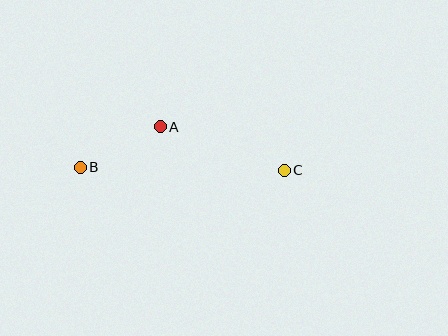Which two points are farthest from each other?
Points B and C are farthest from each other.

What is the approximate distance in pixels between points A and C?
The distance between A and C is approximately 131 pixels.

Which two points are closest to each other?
Points A and B are closest to each other.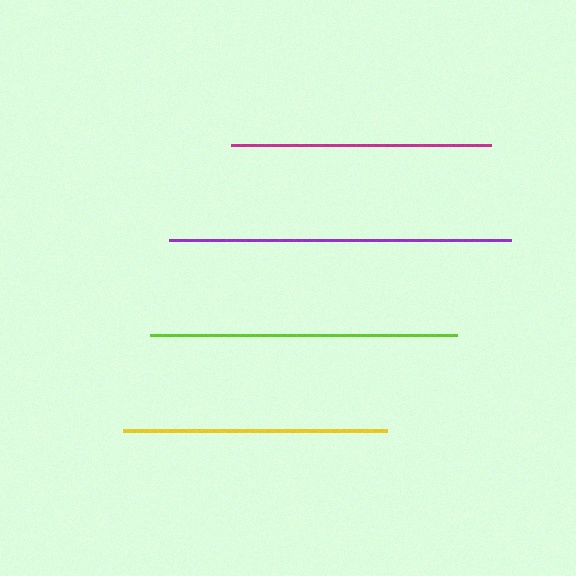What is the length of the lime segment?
The lime segment is approximately 306 pixels long.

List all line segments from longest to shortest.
From longest to shortest: purple, lime, yellow, magenta.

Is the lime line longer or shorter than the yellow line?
The lime line is longer than the yellow line.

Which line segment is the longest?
The purple line is the longest at approximately 342 pixels.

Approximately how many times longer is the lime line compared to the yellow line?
The lime line is approximately 1.2 times the length of the yellow line.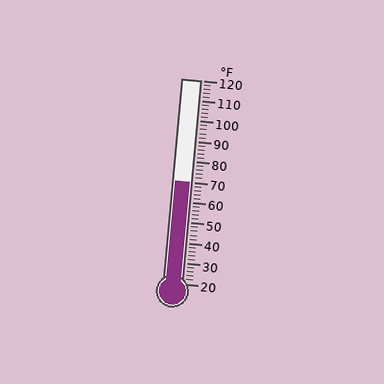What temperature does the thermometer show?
The thermometer shows approximately 70°F.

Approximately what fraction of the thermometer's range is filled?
The thermometer is filled to approximately 50% of its range.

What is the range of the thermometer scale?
The thermometer scale ranges from 20°F to 120°F.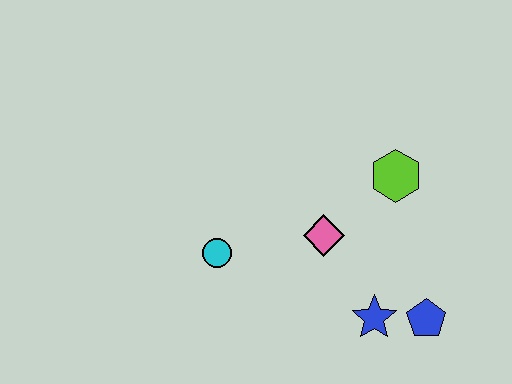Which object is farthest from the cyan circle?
The blue pentagon is farthest from the cyan circle.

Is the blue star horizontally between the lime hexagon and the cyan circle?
Yes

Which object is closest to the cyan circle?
The pink diamond is closest to the cyan circle.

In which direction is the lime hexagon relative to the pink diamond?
The lime hexagon is to the right of the pink diamond.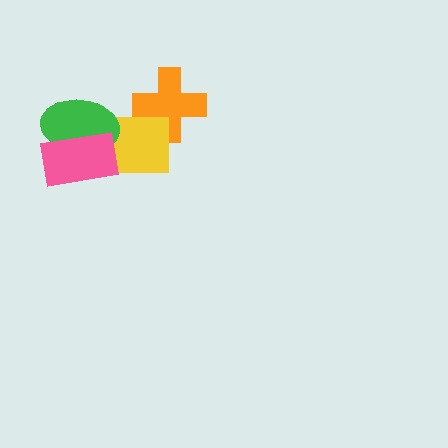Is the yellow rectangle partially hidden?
Yes, it is partially covered by another shape.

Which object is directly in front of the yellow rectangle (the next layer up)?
The green ellipse is directly in front of the yellow rectangle.